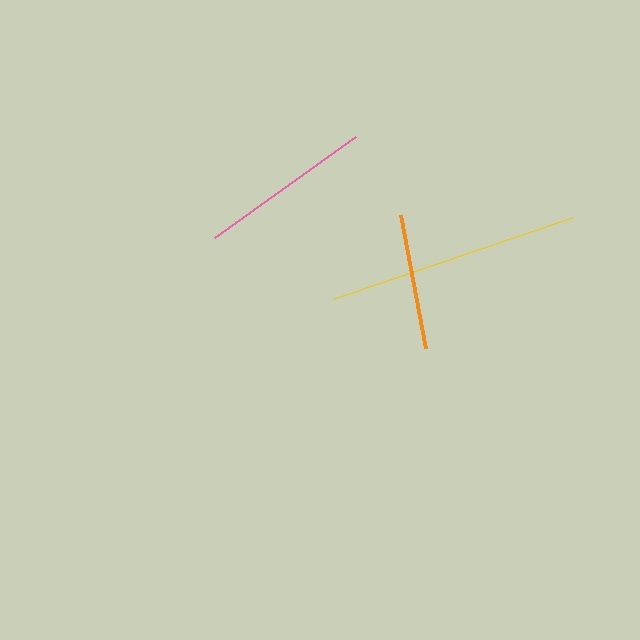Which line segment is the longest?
The yellow line is the longest at approximately 251 pixels.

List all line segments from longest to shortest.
From longest to shortest: yellow, pink, orange.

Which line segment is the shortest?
The orange line is the shortest at approximately 136 pixels.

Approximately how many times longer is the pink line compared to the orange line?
The pink line is approximately 1.3 times the length of the orange line.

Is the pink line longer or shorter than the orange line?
The pink line is longer than the orange line.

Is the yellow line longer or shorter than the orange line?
The yellow line is longer than the orange line.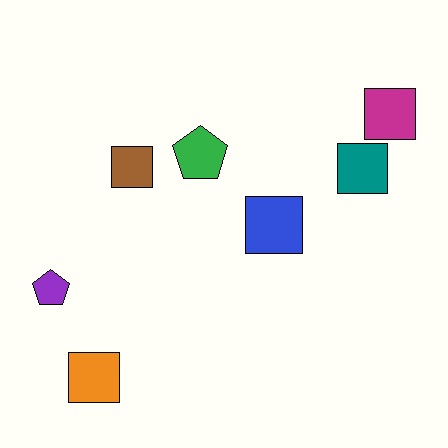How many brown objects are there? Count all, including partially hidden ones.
There is 1 brown object.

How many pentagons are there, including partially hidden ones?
There are 2 pentagons.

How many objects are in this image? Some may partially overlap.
There are 7 objects.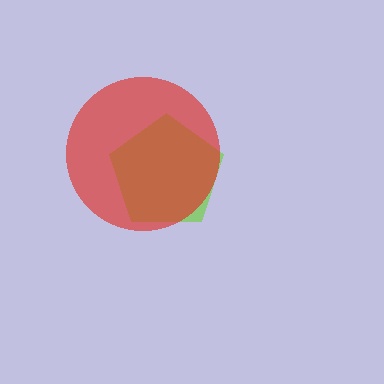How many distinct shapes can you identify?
There are 2 distinct shapes: a lime pentagon, a red circle.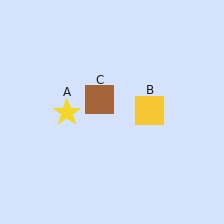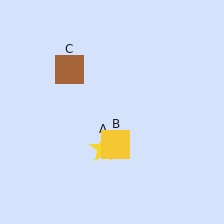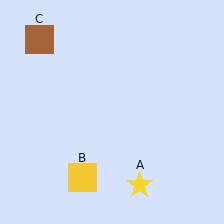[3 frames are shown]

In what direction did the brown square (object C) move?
The brown square (object C) moved up and to the left.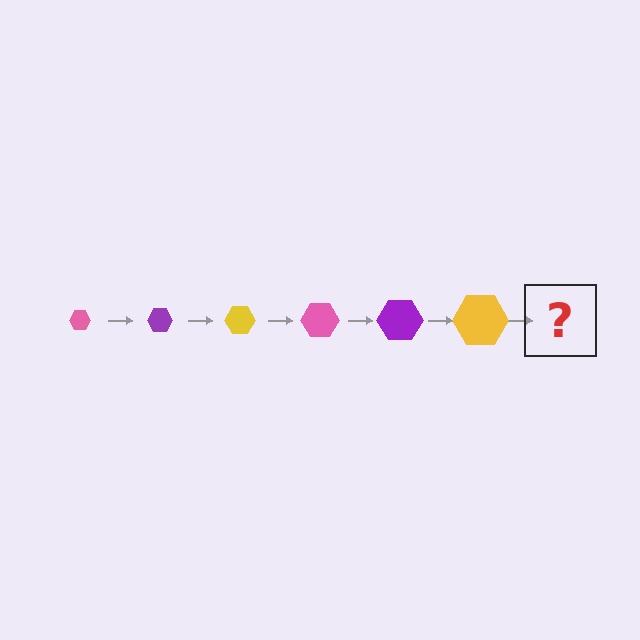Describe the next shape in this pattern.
It should be a pink hexagon, larger than the previous one.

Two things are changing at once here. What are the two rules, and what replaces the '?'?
The two rules are that the hexagon grows larger each step and the color cycles through pink, purple, and yellow. The '?' should be a pink hexagon, larger than the previous one.